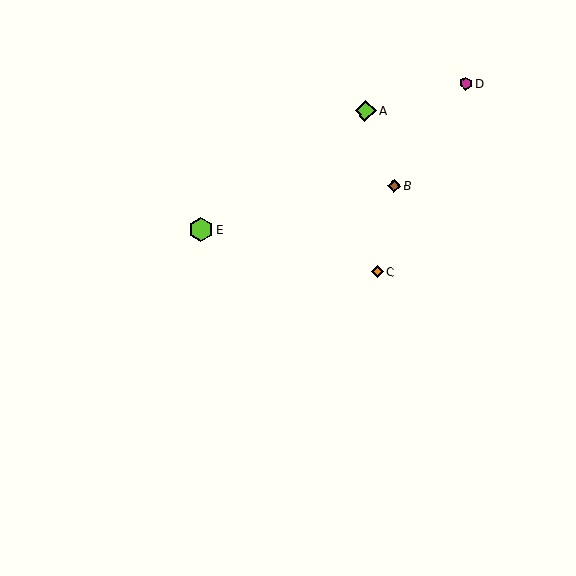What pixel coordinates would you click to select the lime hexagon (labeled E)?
Click at (201, 230) to select the lime hexagon E.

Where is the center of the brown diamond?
The center of the brown diamond is at (394, 186).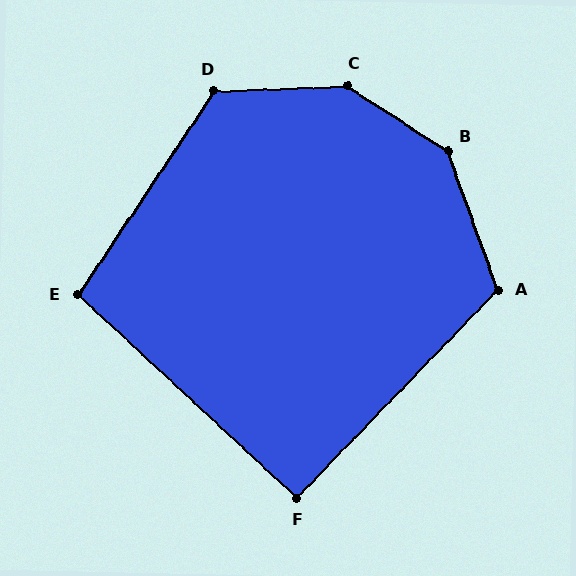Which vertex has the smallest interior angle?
F, at approximately 91 degrees.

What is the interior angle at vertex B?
Approximately 143 degrees (obtuse).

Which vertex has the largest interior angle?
C, at approximately 145 degrees.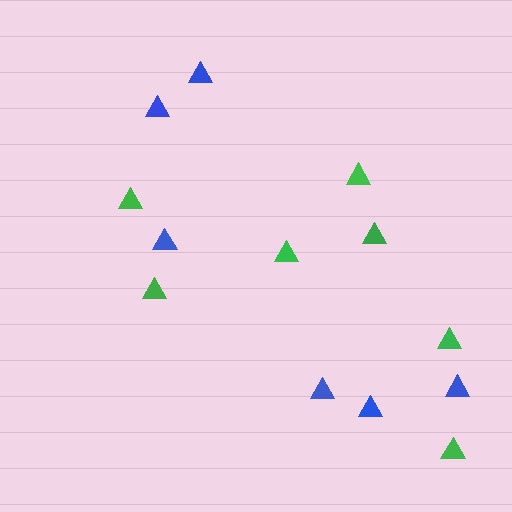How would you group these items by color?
There are 2 groups: one group of green triangles (7) and one group of blue triangles (6).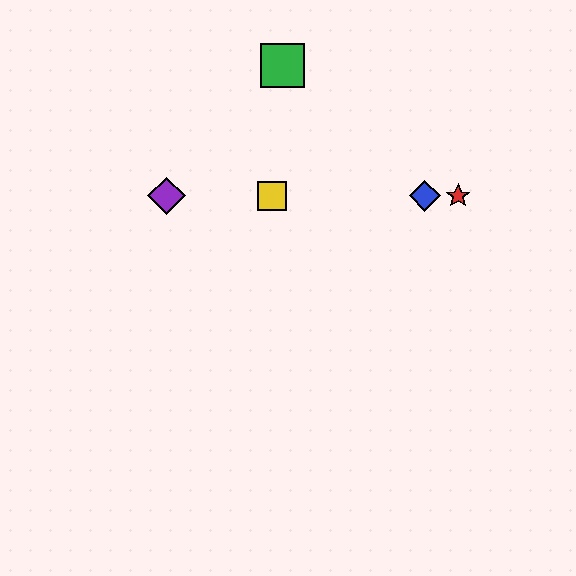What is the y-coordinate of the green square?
The green square is at y≈66.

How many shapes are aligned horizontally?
4 shapes (the red star, the blue diamond, the yellow square, the purple diamond) are aligned horizontally.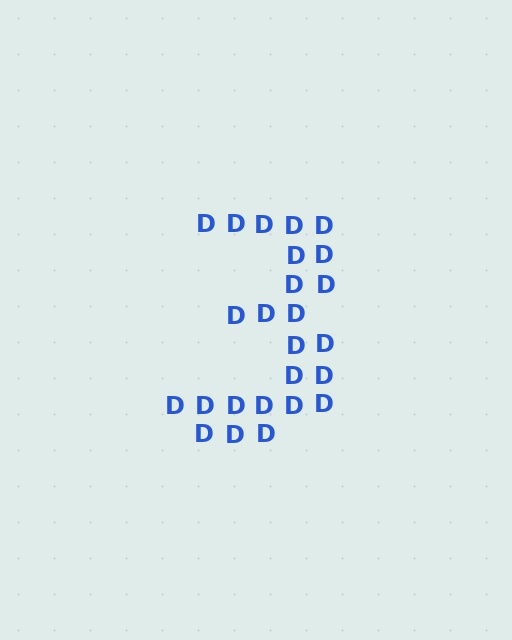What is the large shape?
The large shape is the digit 3.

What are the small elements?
The small elements are letter D's.